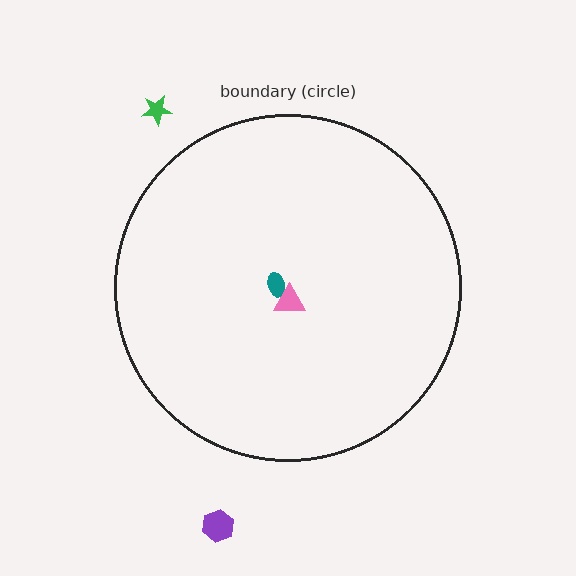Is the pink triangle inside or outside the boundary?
Inside.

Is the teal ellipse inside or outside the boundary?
Inside.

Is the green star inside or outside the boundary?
Outside.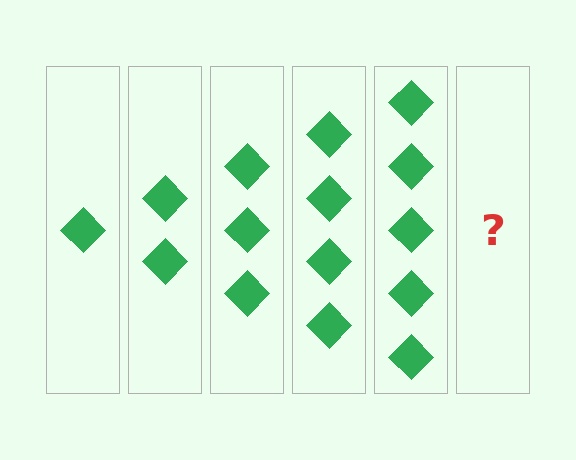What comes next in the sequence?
The next element should be 6 diamonds.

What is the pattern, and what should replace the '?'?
The pattern is that each step adds one more diamond. The '?' should be 6 diamonds.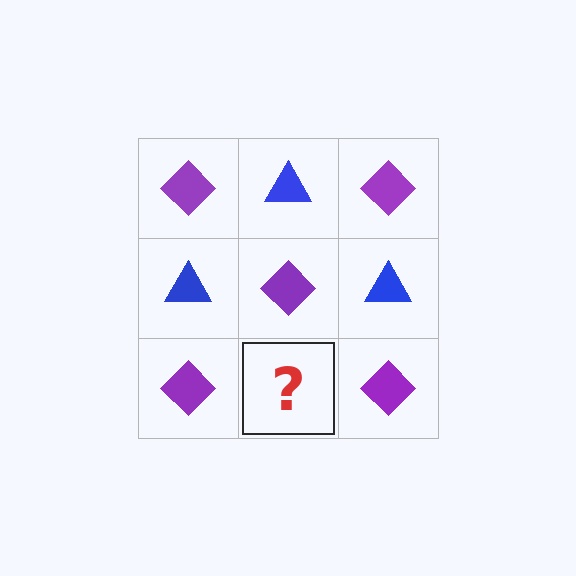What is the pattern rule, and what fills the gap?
The rule is that it alternates purple diamond and blue triangle in a checkerboard pattern. The gap should be filled with a blue triangle.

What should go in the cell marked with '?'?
The missing cell should contain a blue triangle.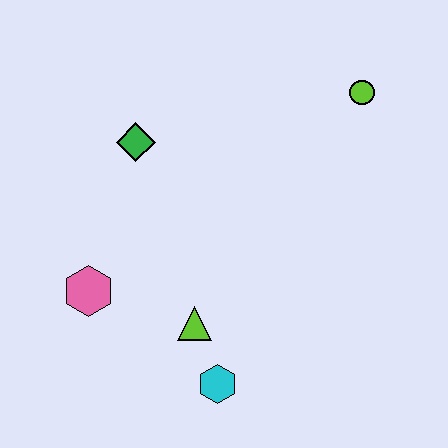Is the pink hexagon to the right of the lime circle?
No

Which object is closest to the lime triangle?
The cyan hexagon is closest to the lime triangle.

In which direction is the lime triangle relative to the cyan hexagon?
The lime triangle is above the cyan hexagon.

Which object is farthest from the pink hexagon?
The lime circle is farthest from the pink hexagon.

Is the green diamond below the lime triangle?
No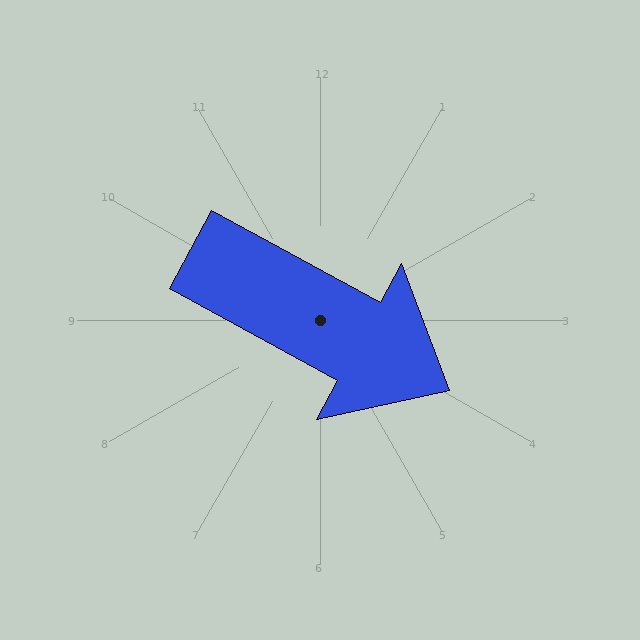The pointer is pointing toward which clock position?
Roughly 4 o'clock.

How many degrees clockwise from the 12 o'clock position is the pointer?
Approximately 118 degrees.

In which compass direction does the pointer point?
Southeast.